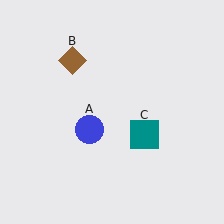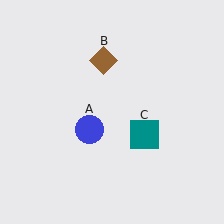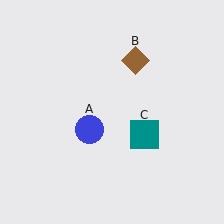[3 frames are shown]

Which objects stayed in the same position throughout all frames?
Blue circle (object A) and teal square (object C) remained stationary.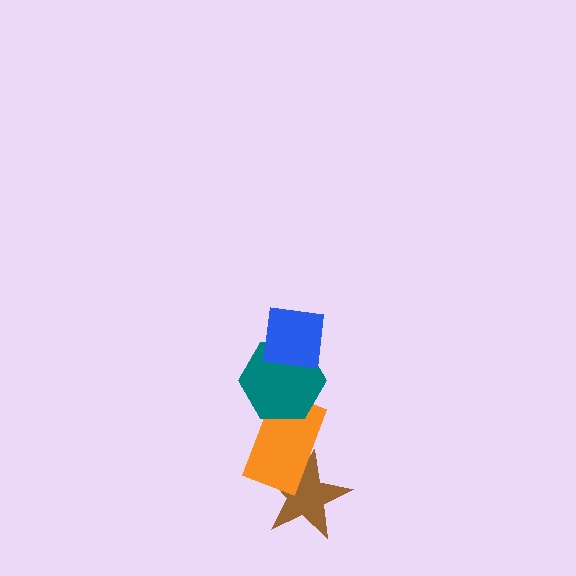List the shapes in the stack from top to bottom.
From top to bottom: the blue square, the teal hexagon, the orange rectangle, the brown star.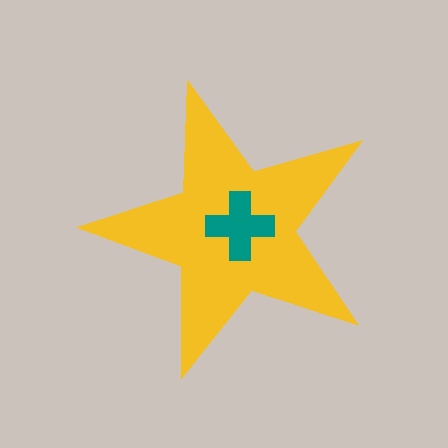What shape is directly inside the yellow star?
The teal cross.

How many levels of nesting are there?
2.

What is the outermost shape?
The yellow star.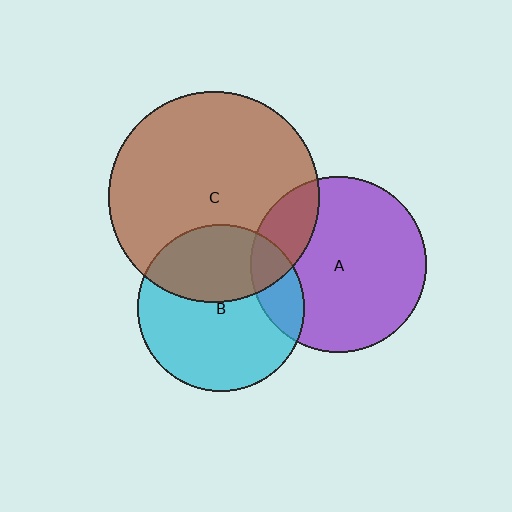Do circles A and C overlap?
Yes.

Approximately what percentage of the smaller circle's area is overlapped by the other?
Approximately 20%.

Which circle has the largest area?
Circle C (brown).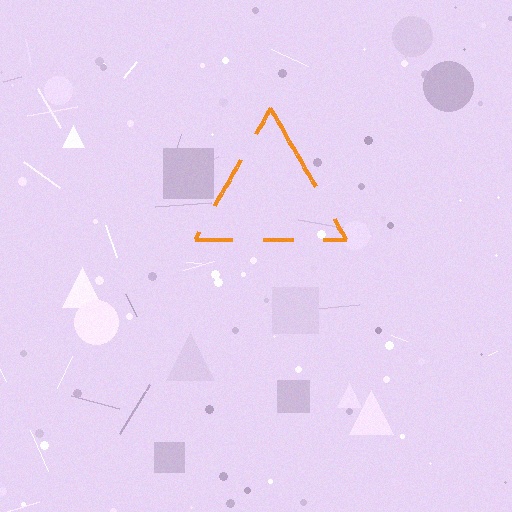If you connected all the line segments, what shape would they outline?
They would outline a triangle.